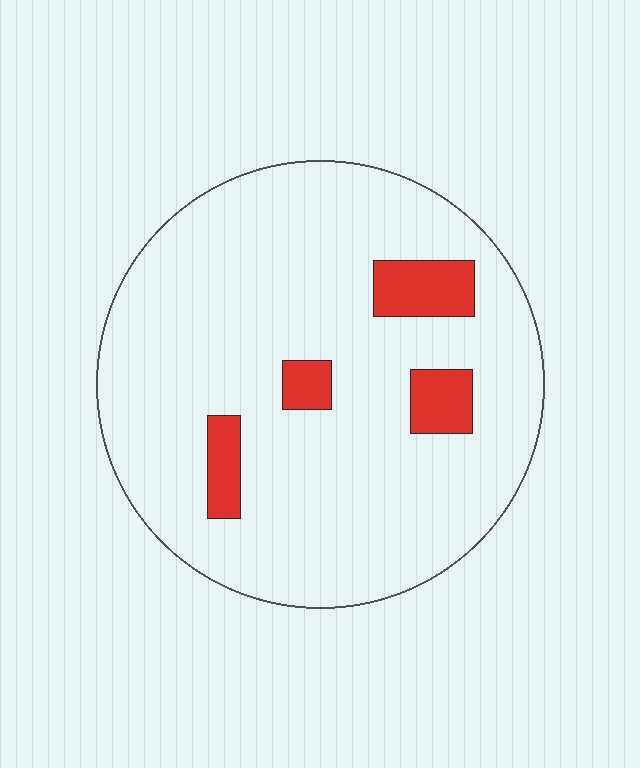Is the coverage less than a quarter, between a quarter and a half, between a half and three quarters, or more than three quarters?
Less than a quarter.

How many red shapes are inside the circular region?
4.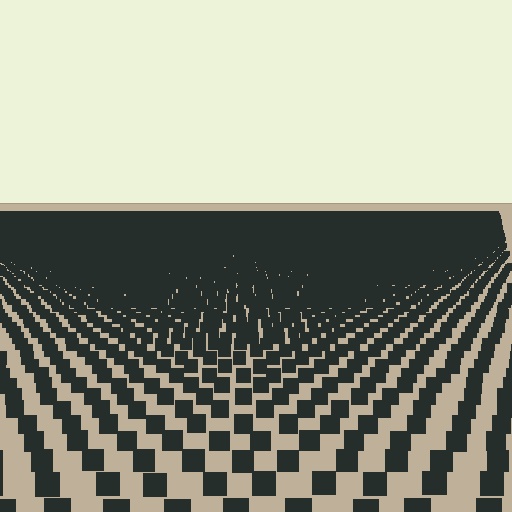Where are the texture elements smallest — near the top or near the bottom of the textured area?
Near the top.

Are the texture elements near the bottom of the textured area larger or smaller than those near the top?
Larger. Near the bottom, elements are closer to the viewer and appear at a bigger on-screen size.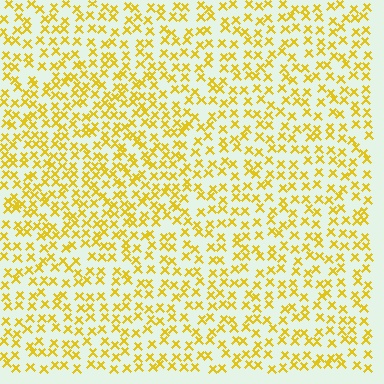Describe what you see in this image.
The image contains small yellow elements arranged at two different densities. A circle-shaped region is visible where the elements are more densely packed than the surrounding area.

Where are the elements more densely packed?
The elements are more densely packed inside the circle boundary.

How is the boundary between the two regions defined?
The boundary is defined by a change in element density (approximately 1.5x ratio). All elements are the same color, size, and shape.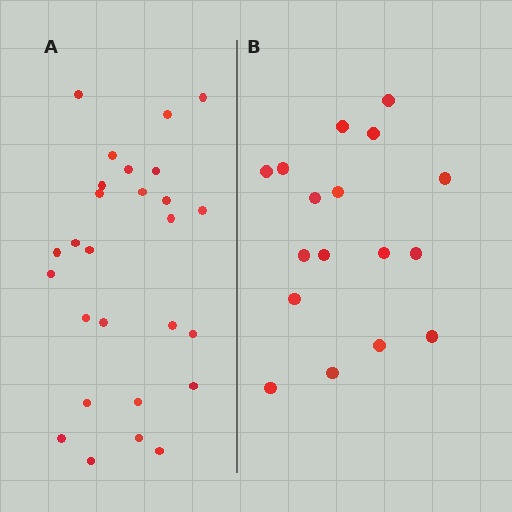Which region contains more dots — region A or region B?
Region A (the left region) has more dots.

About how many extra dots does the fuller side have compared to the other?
Region A has roughly 10 or so more dots than region B.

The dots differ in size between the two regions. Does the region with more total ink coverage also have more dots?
No. Region B has more total ink coverage because its dots are larger, but region A actually contains more individual dots. Total area can be misleading — the number of items is what matters here.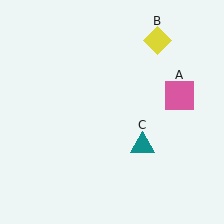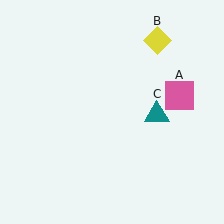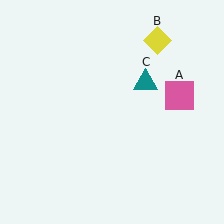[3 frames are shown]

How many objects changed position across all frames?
1 object changed position: teal triangle (object C).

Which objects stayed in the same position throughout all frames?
Pink square (object A) and yellow diamond (object B) remained stationary.